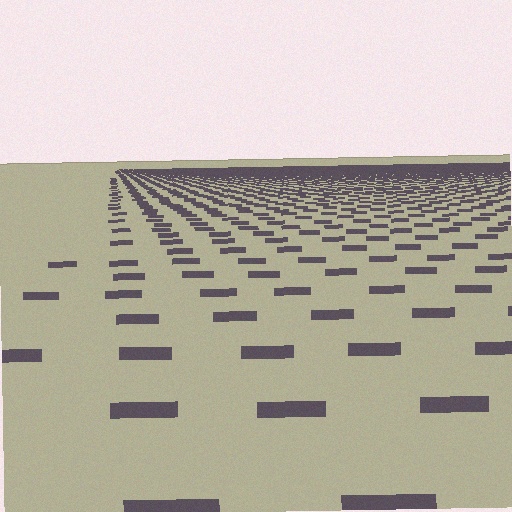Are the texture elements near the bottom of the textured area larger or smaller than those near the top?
Larger. Near the bottom, elements are closer to the viewer and appear at a bigger on-screen size.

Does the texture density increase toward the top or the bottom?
Density increases toward the top.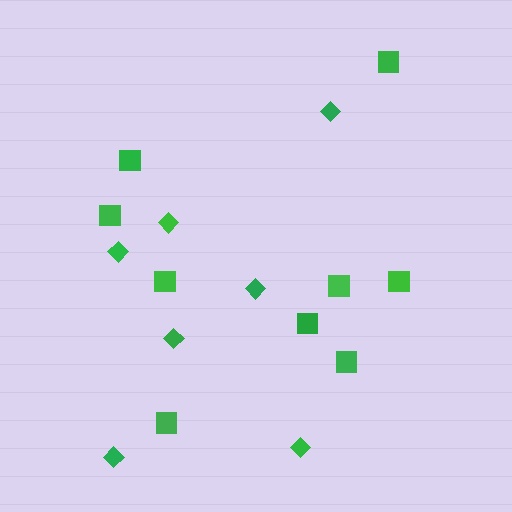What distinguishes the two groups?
There are 2 groups: one group of diamonds (7) and one group of squares (9).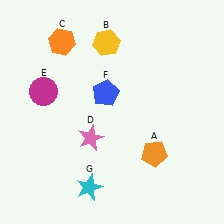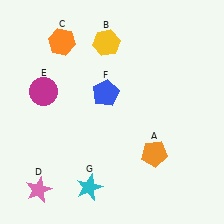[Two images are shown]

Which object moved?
The pink star (D) moved left.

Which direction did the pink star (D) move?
The pink star (D) moved left.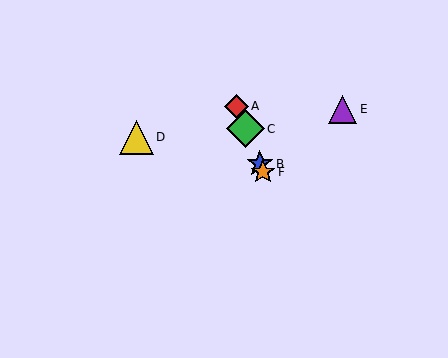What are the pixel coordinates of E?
Object E is at (343, 109).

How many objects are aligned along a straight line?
4 objects (A, B, C, F) are aligned along a straight line.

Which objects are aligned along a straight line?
Objects A, B, C, F are aligned along a straight line.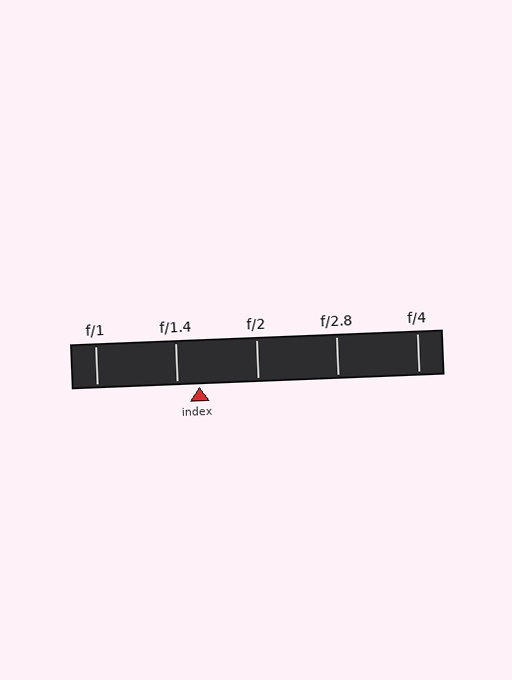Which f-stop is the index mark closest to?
The index mark is closest to f/1.4.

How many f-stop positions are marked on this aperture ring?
There are 5 f-stop positions marked.